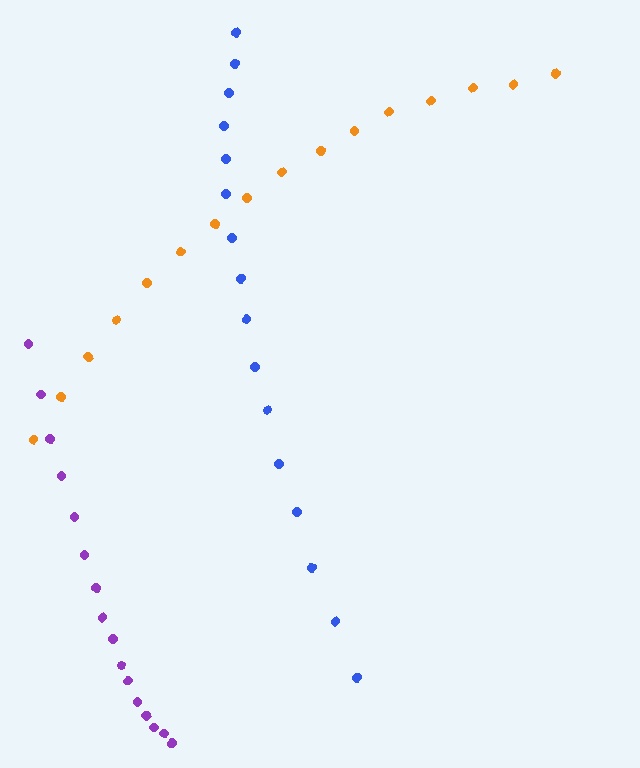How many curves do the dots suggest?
There are 3 distinct paths.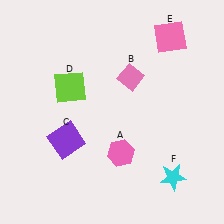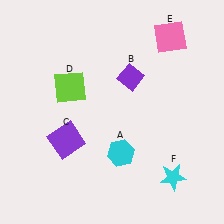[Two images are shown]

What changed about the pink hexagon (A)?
In Image 1, A is pink. In Image 2, it changed to cyan.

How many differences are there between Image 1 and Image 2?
There are 2 differences between the two images.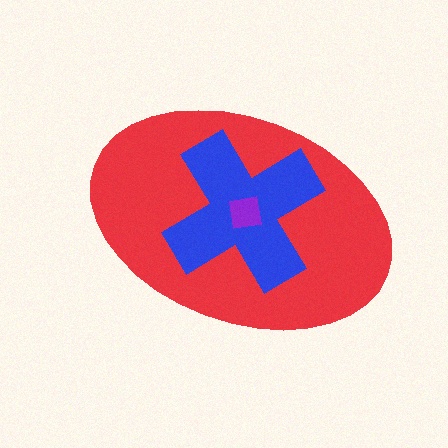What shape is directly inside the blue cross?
The purple square.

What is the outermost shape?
The red ellipse.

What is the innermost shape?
The purple square.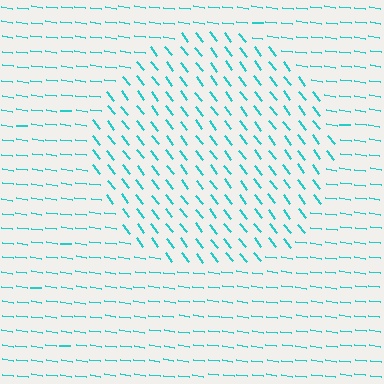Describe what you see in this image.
The image is filled with small cyan line segments. A circle region in the image has lines oriented differently from the surrounding lines, creating a visible texture boundary.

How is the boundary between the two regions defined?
The boundary is defined purely by a change in line orientation (approximately 45 degrees difference). All lines are the same color and thickness.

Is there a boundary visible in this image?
Yes, there is a texture boundary formed by a change in line orientation.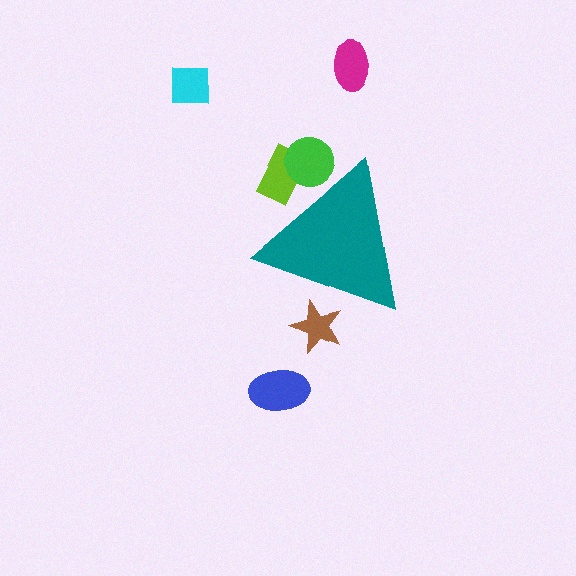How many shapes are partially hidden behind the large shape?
3 shapes are partially hidden.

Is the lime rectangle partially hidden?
Yes, the lime rectangle is partially hidden behind the teal triangle.